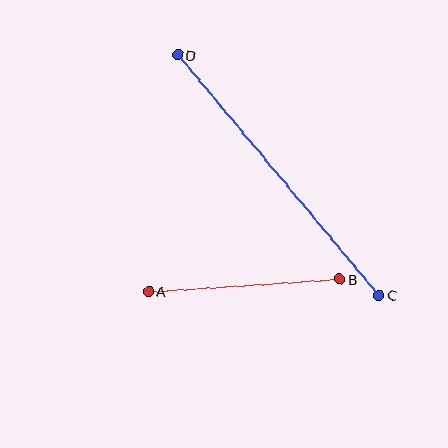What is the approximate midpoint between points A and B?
The midpoint is at approximately (244, 285) pixels.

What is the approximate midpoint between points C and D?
The midpoint is at approximately (279, 175) pixels.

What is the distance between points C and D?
The distance is approximately 314 pixels.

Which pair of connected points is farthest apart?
Points C and D are farthest apart.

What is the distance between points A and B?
The distance is approximately 191 pixels.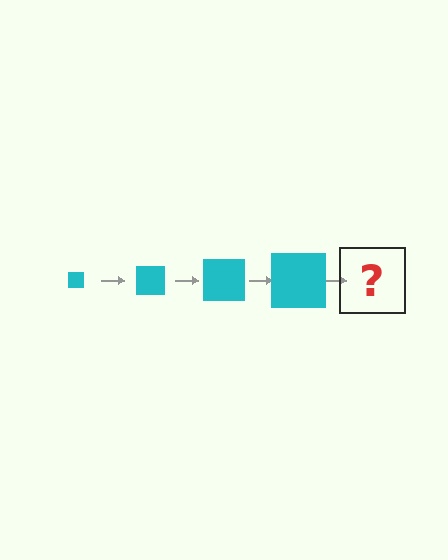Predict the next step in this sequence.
The next step is a cyan square, larger than the previous one.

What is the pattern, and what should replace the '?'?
The pattern is that the square gets progressively larger each step. The '?' should be a cyan square, larger than the previous one.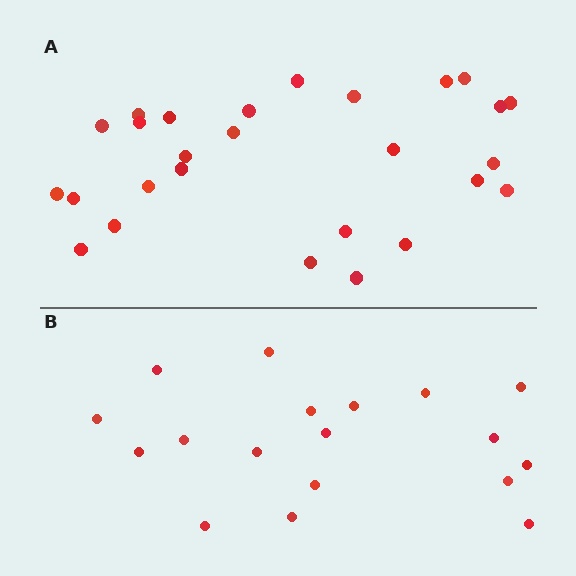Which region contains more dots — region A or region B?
Region A (the top region) has more dots.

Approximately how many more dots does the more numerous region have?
Region A has roughly 8 or so more dots than region B.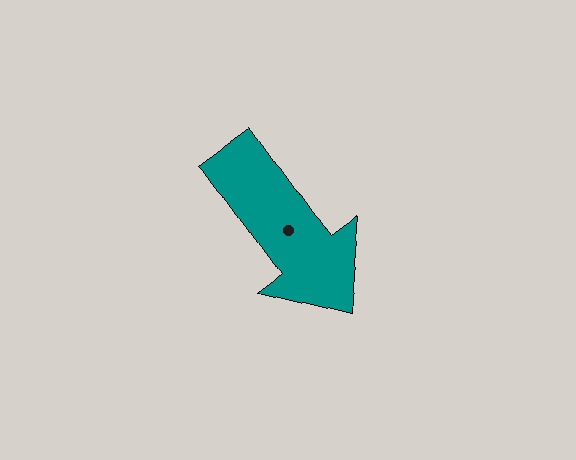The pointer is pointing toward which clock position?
Roughly 5 o'clock.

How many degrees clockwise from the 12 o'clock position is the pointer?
Approximately 144 degrees.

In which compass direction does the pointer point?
Southeast.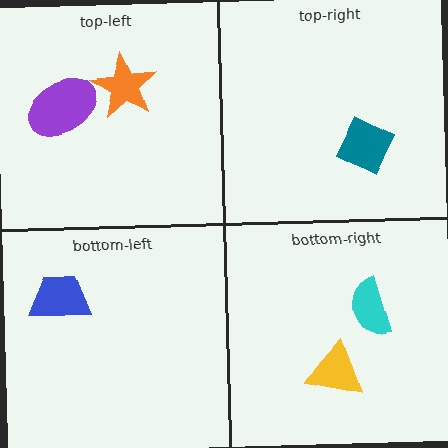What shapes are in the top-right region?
The teal diamond.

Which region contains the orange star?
The top-left region.